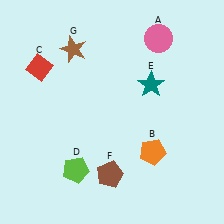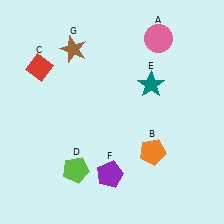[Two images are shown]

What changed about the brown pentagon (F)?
In Image 1, F is brown. In Image 2, it changed to purple.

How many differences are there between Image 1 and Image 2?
There is 1 difference between the two images.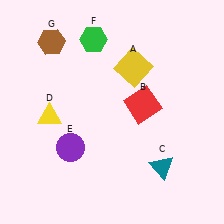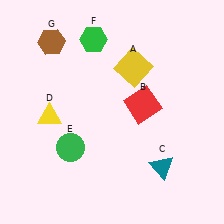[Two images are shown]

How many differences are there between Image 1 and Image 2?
There is 1 difference between the two images.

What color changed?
The circle (E) changed from purple in Image 1 to green in Image 2.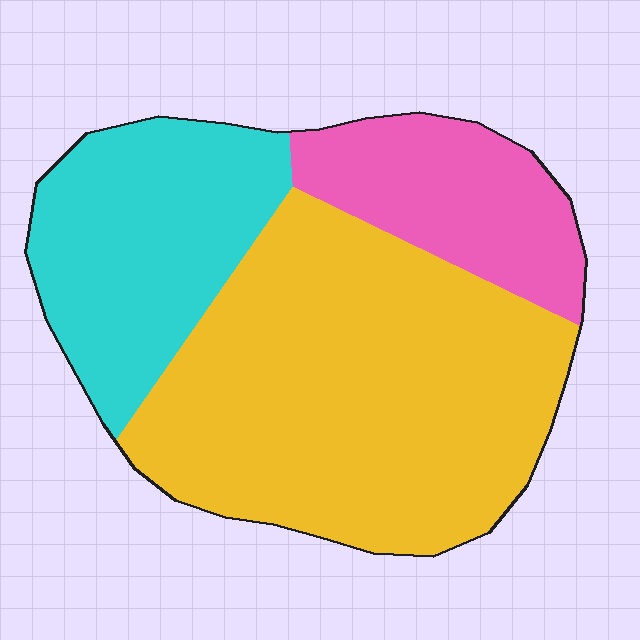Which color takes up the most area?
Yellow, at roughly 55%.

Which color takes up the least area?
Pink, at roughly 20%.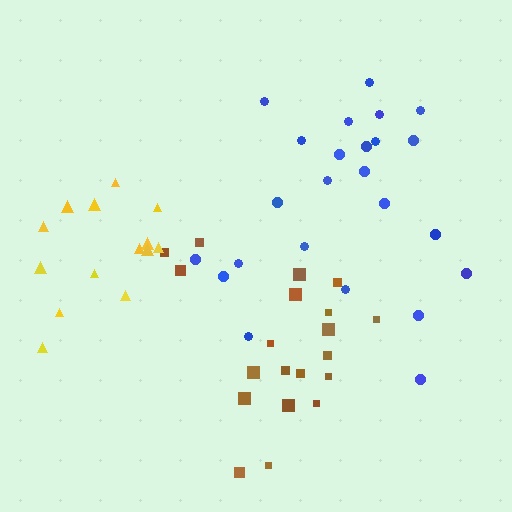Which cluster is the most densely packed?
Yellow.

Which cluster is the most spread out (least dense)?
Brown.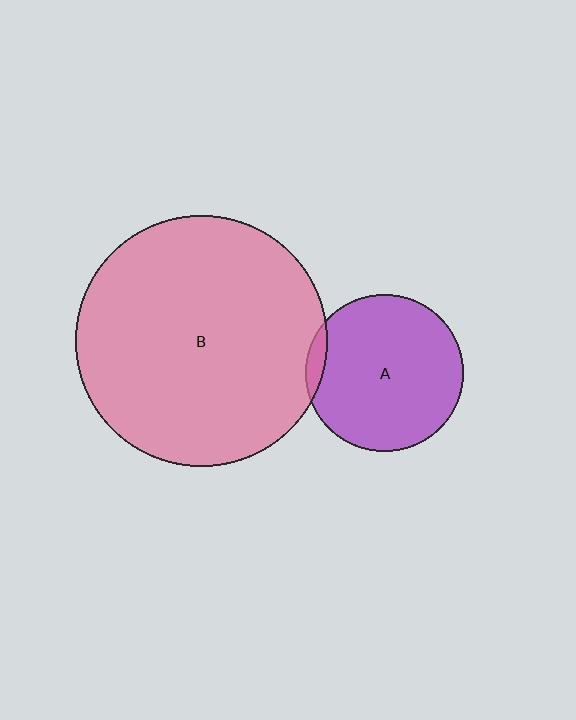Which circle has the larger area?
Circle B (pink).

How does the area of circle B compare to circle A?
Approximately 2.5 times.